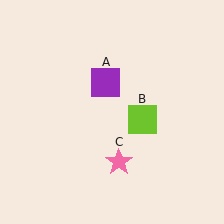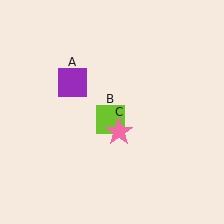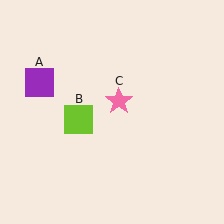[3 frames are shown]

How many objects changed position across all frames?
3 objects changed position: purple square (object A), lime square (object B), pink star (object C).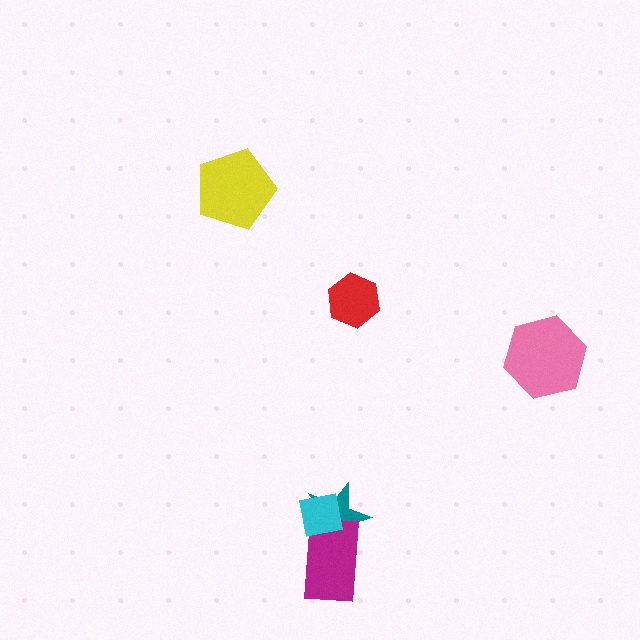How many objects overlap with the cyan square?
2 objects overlap with the cyan square.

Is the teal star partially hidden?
Yes, it is partially covered by another shape.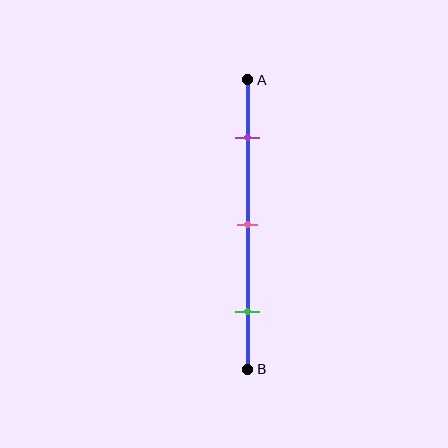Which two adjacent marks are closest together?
The purple and pink marks are the closest adjacent pair.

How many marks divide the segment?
There are 3 marks dividing the segment.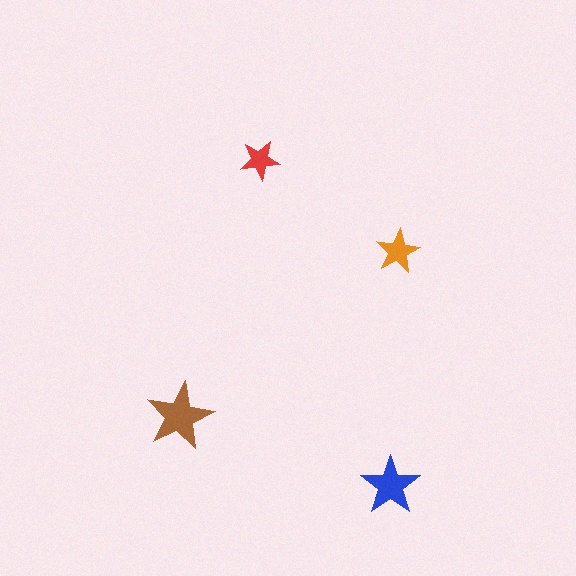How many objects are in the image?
There are 4 objects in the image.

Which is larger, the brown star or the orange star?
The brown one.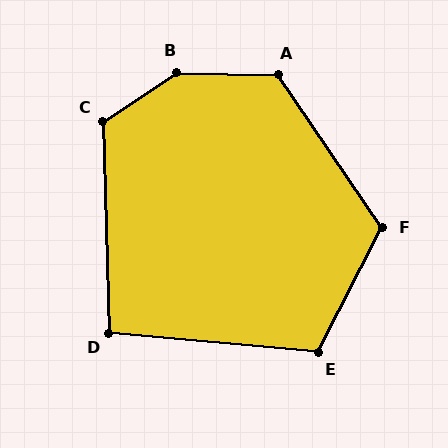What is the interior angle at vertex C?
Approximately 122 degrees (obtuse).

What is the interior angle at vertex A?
Approximately 126 degrees (obtuse).